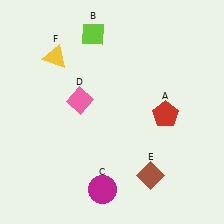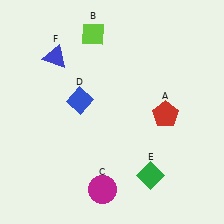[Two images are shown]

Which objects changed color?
D changed from pink to blue. E changed from brown to green. F changed from yellow to blue.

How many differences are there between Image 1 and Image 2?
There are 3 differences between the two images.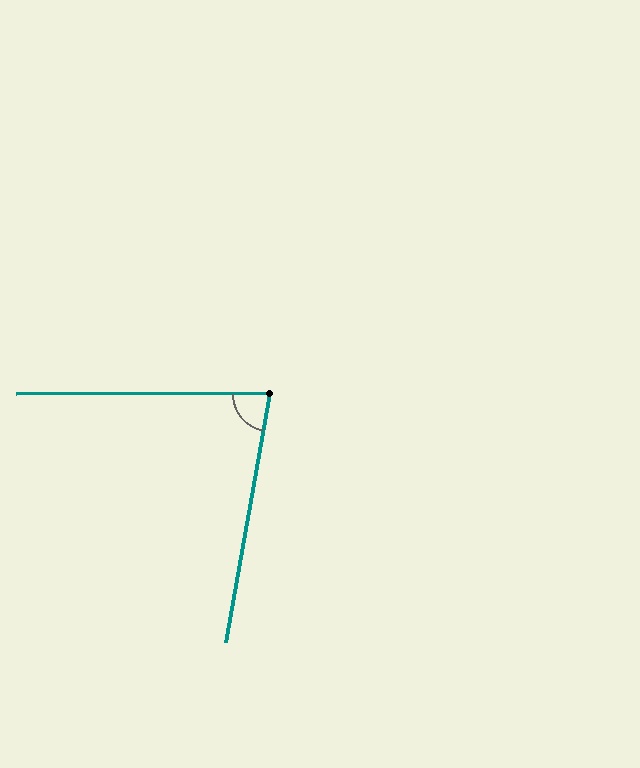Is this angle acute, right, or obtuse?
It is acute.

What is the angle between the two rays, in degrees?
Approximately 80 degrees.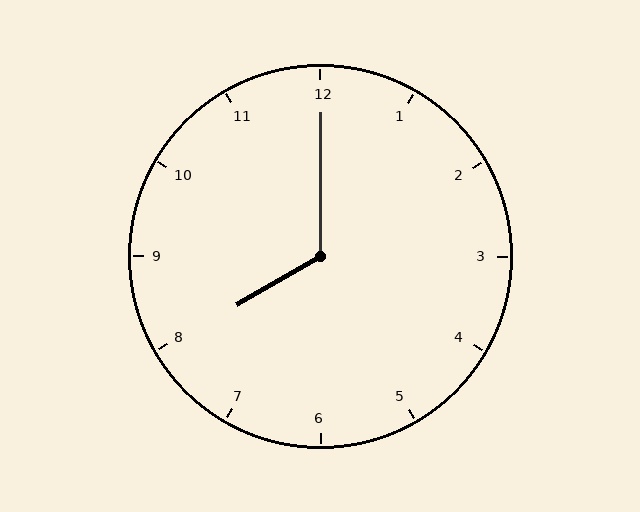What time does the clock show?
8:00.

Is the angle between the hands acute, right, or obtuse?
It is obtuse.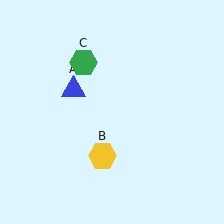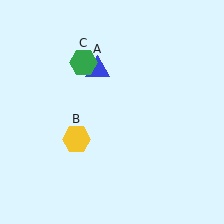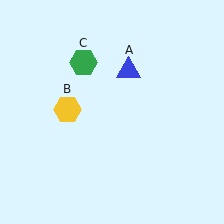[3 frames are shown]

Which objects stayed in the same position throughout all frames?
Green hexagon (object C) remained stationary.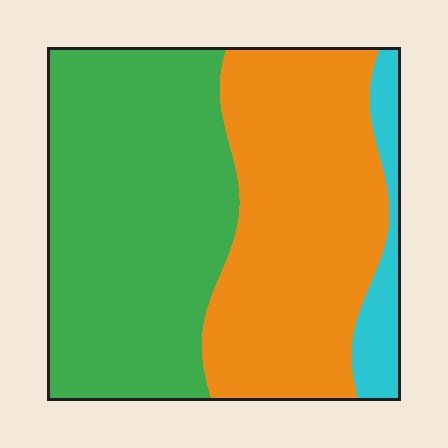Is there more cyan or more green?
Green.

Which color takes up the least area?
Cyan, at roughly 10%.